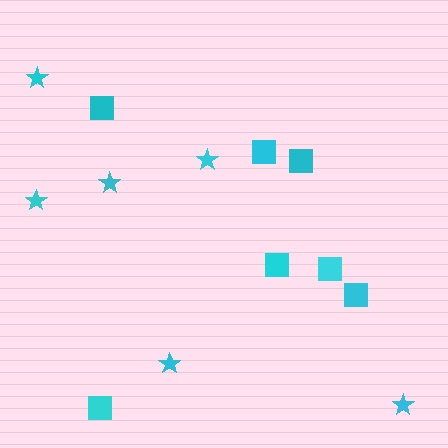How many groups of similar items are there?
There are 2 groups: one group of squares (7) and one group of stars (6).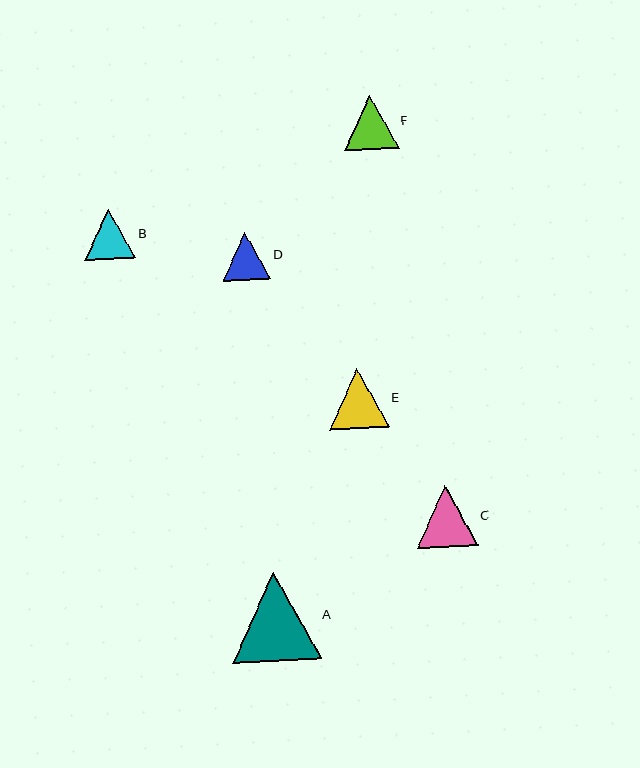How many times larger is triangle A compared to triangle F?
Triangle A is approximately 1.6 times the size of triangle F.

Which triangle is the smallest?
Triangle D is the smallest with a size of approximately 48 pixels.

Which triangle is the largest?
Triangle A is the largest with a size of approximately 88 pixels.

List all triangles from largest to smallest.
From largest to smallest: A, C, E, F, B, D.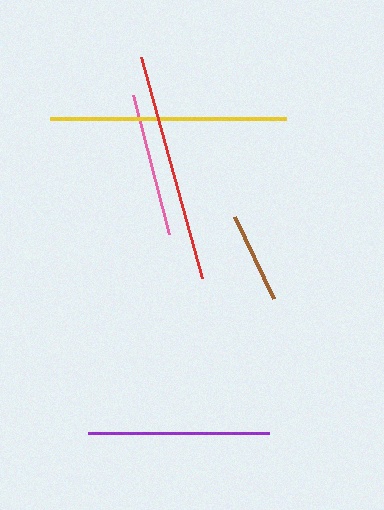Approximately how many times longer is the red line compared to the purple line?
The red line is approximately 1.3 times the length of the purple line.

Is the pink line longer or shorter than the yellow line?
The yellow line is longer than the pink line.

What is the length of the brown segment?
The brown segment is approximately 91 pixels long.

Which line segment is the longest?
The yellow line is the longest at approximately 236 pixels.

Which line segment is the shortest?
The brown line is the shortest at approximately 91 pixels.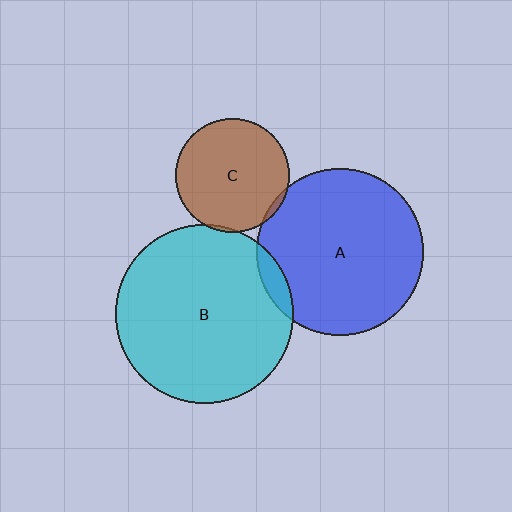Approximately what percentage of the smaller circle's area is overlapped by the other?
Approximately 5%.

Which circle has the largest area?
Circle B (cyan).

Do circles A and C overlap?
Yes.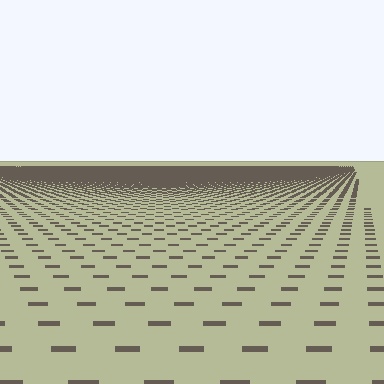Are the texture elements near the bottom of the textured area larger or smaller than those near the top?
Larger. Near the bottom, elements are closer to the viewer and appear at a bigger on-screen size.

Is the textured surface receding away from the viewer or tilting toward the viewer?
The surface is receding away from the viewer. Texture elements get smaller and denser toward the top.